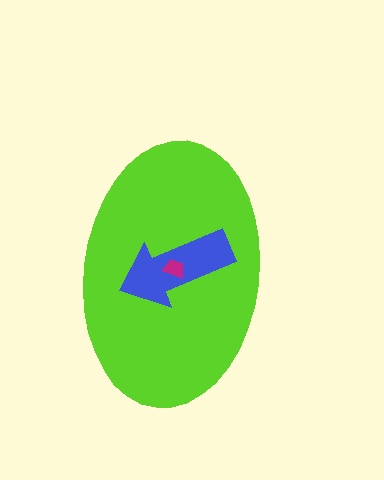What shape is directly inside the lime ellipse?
The blue arrow.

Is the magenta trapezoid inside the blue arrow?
Yes.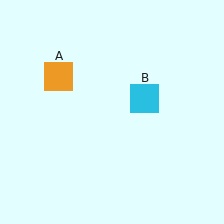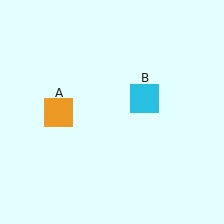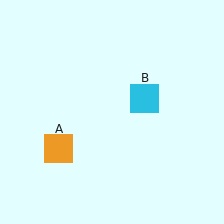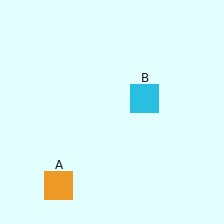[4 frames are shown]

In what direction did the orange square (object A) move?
The orange square (object A) moved down.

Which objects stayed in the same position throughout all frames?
Cyan square (object B) remained stationary.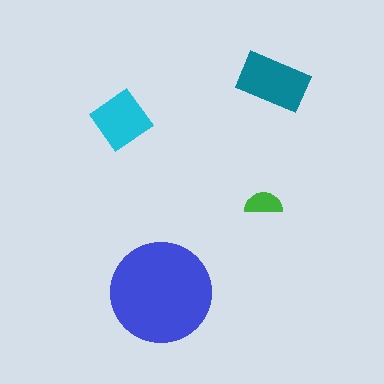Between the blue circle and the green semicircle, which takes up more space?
The blue circle.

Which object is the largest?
The blue circle.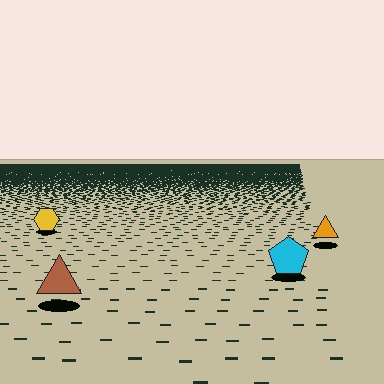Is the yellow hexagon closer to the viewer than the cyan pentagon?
No. The cyan pentagon is closer — you can tell from the texture gradient: the ground texture is coarser near it.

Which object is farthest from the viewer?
The yellow hexagon is farthest from the viewer. It appears smaller and the ground texture around it is denser.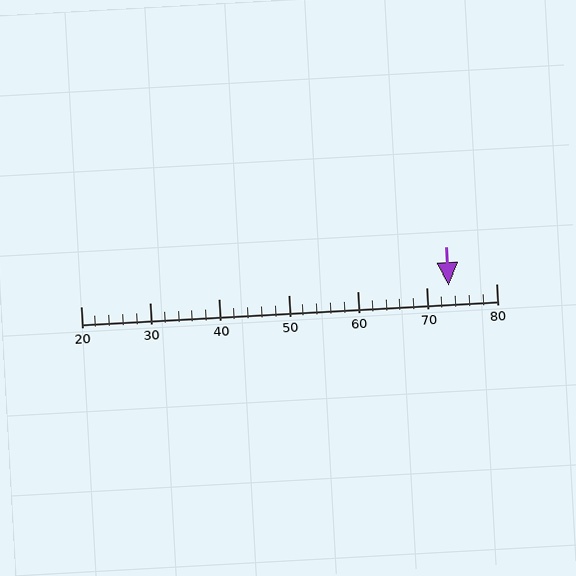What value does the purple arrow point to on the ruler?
The purple arrow points to approximately 73.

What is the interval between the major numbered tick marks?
The major tick marks are spaced 10 units apart.